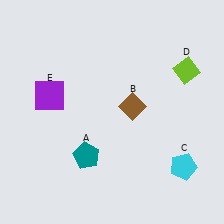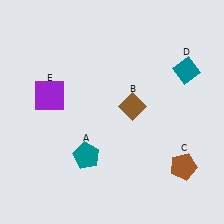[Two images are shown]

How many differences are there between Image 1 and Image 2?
There are 2 differences between the two images.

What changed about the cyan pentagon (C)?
In Image 1, C is cyan. In Image 2, it changed to brown.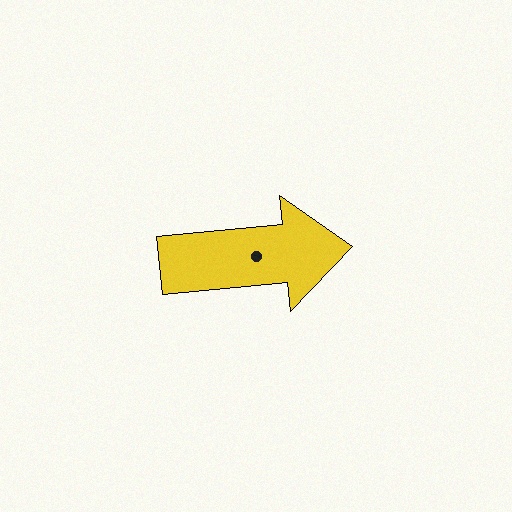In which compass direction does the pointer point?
East.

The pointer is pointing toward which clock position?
Roughly 3 o'clock.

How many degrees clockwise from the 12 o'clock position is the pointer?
Approximately 84 degrees.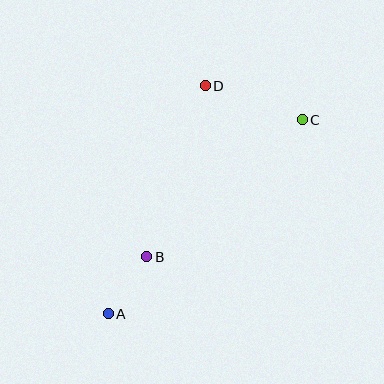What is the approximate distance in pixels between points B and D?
The distance between B and D is approximately 181 pixels.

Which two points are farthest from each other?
Points A and C are farthest from each other.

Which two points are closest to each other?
Points A and B are closest to each other.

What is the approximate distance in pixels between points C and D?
The distance between C and D is approximately 103 pixels.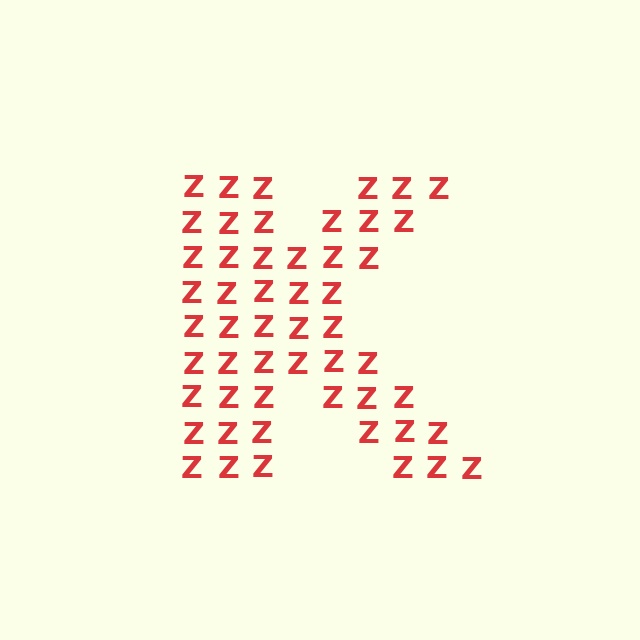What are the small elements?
The small elements are letter Z's.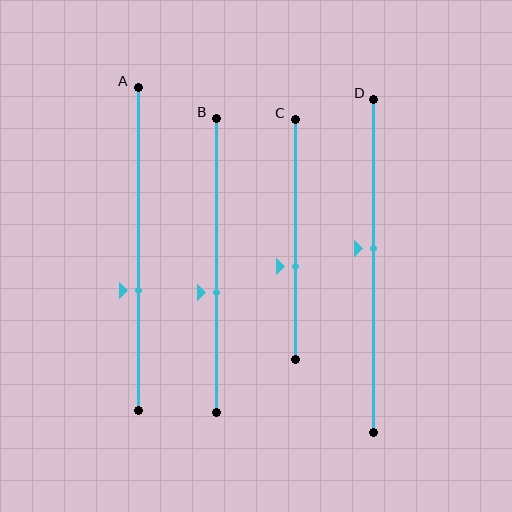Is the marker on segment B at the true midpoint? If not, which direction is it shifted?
No, the marker on segment B is shifted downward by about 9% of the segment length.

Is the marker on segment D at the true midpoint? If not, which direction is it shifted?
No, the marker on segment D is shifted upward by about 5% of the segment length.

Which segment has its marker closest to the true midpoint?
Segment D has its marker closest to the true midpoint.